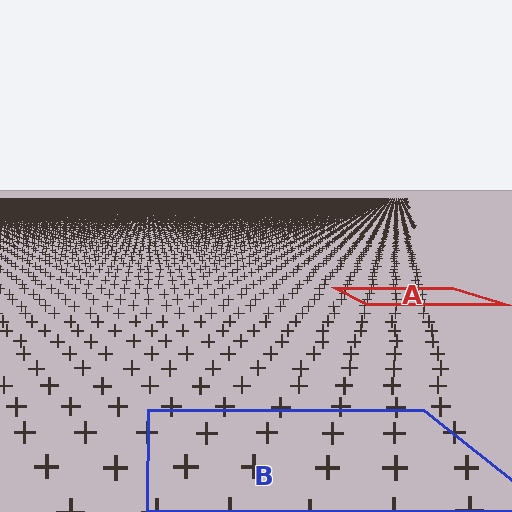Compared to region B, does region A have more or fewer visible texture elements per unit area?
Region A has more texture elements per unit area — they are packed more densely because it is farther away.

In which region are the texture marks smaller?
The texture marks are smaller in region A, because it is farther away.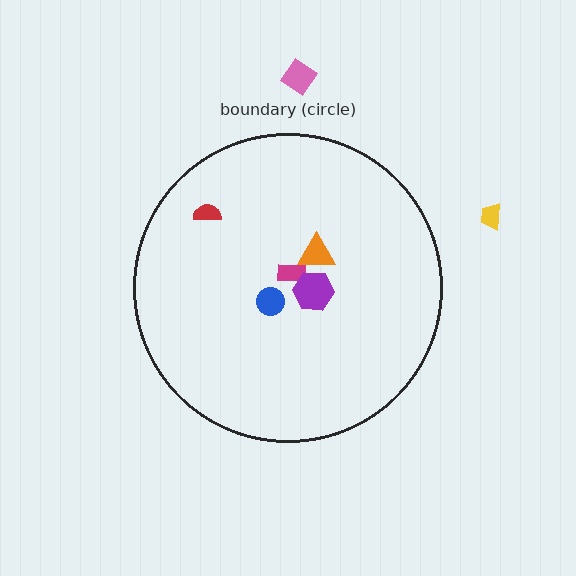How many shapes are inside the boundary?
5 inside, 2 outside.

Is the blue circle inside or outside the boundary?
Inside.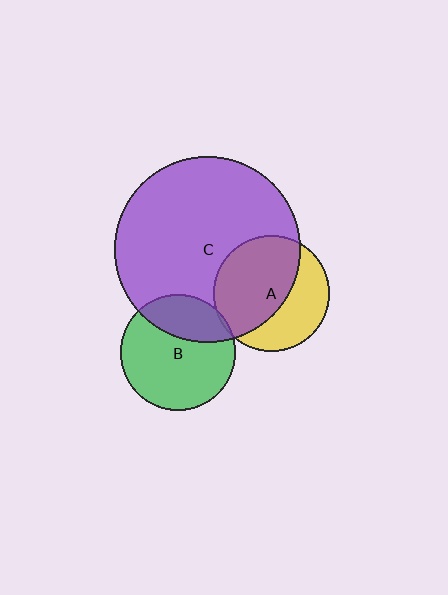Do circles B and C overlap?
Yes.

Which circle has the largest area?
Circle C (purple).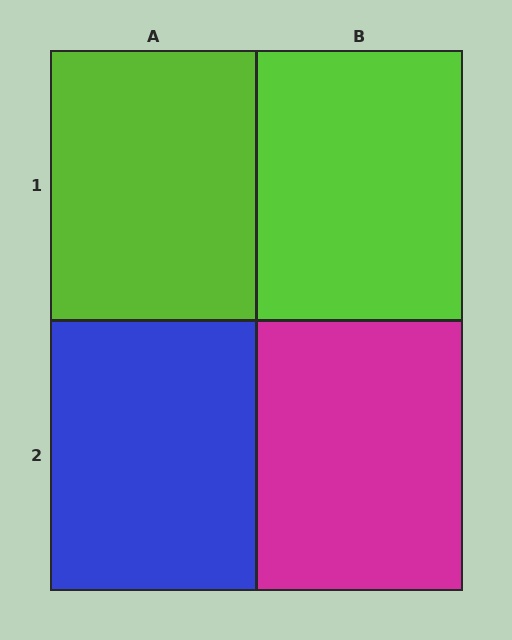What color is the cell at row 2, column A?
Blue.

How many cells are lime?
2 cells are lime.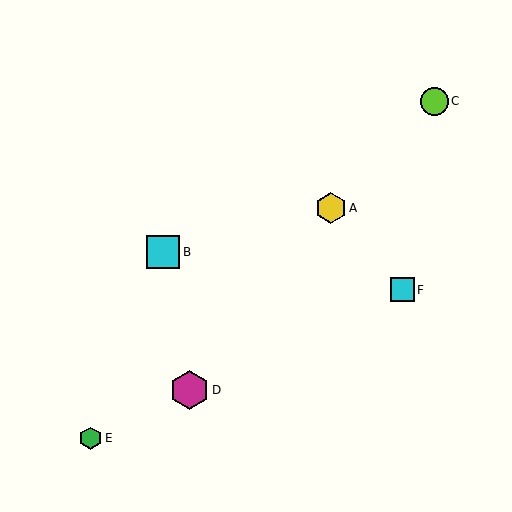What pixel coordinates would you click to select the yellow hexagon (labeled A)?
Click at (331, 208) to select the yellow hexagon A.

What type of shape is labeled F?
Shape F is a cyan square.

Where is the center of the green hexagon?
The center of the green hexagon is at (90, 438).